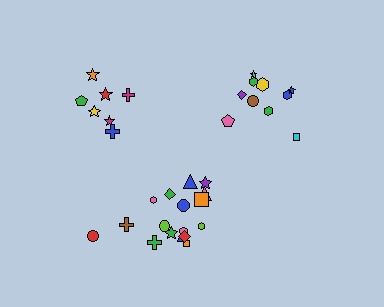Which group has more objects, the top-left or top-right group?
The top-right group.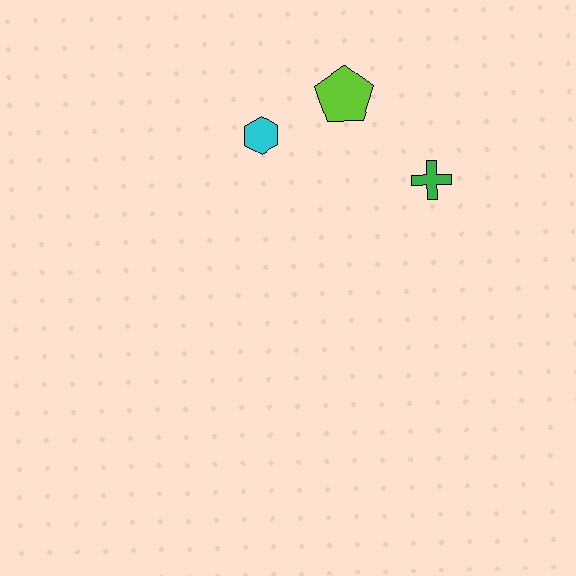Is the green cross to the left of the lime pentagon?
No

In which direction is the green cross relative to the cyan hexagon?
The green cross is to the right of the cyan hexagon.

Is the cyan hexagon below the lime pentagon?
Yes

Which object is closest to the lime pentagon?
The cyan hexagon is closest to the lime pentagon.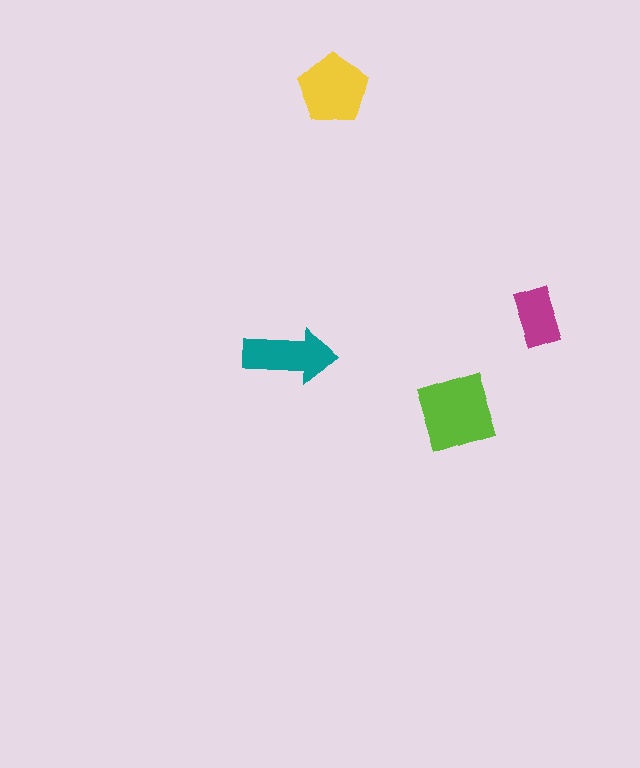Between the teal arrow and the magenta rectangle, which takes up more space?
The teal arrow.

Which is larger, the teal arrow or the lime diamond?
The lime diamond.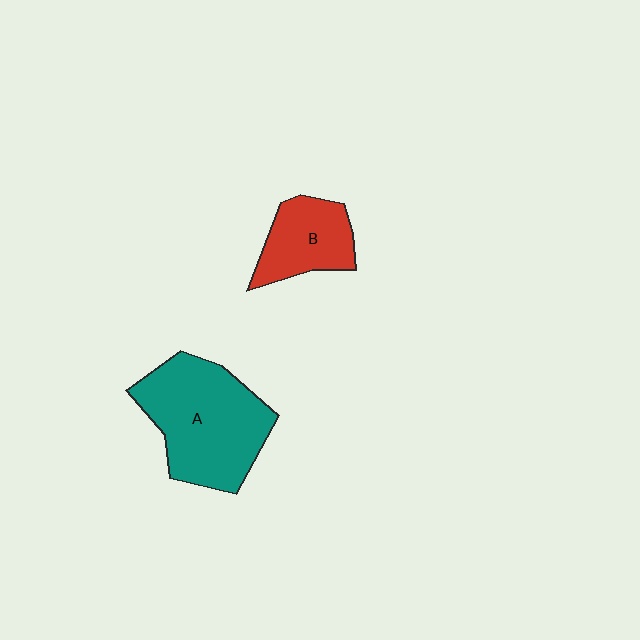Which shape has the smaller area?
Shape B (red).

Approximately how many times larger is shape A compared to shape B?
Approximately 2.0 times.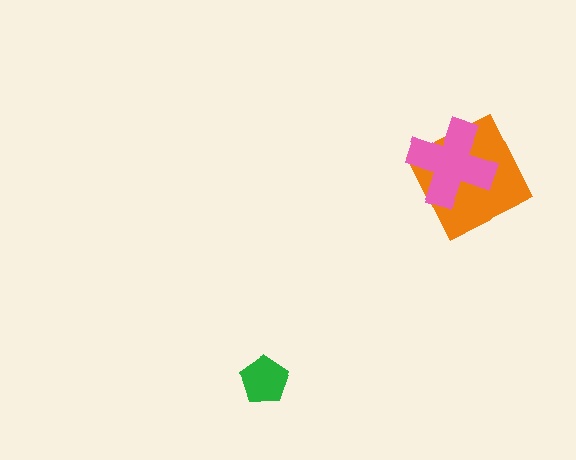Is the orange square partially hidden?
Yes, it is partially covered by another shape.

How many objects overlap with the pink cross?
1 object overlaps with the pink cross.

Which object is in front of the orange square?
The pink cross is in front of the orange square.